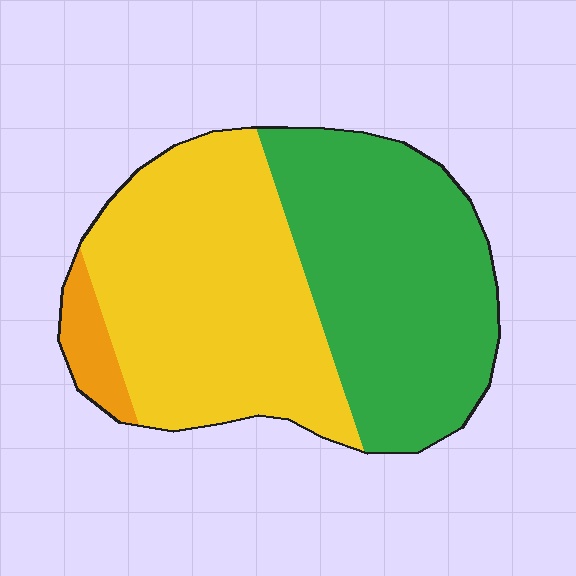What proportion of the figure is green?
Green covers about 45% of the figure.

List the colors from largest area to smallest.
From largest to smallest: yellow, green, orange.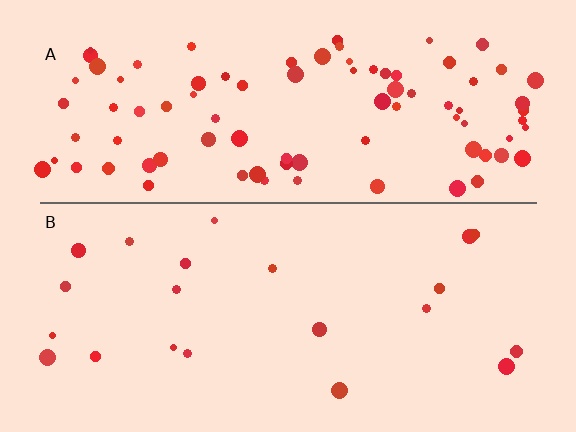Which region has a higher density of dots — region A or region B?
A (the top).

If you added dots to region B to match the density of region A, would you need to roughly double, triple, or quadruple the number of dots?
Approximately quadruple.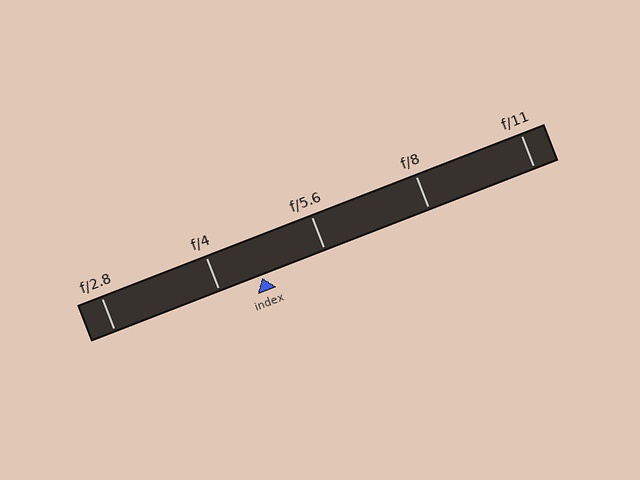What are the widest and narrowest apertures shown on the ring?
The widest aperture shown is f/2.8 and the narrowest is f/11.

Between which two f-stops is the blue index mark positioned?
The index mark is between f/4 and f/5.6.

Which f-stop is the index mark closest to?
The index mark is closest to f/4.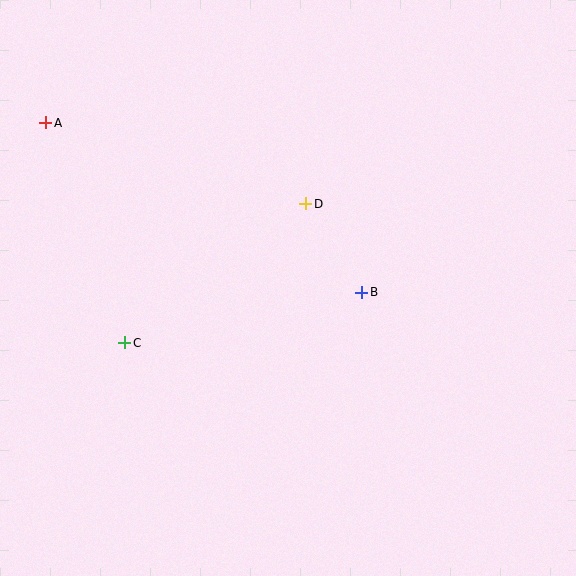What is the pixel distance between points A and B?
The distance between A and B is 358 pixels.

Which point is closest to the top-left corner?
Point A is closest to the top-left corner.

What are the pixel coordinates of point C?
Point C is at (125, 343).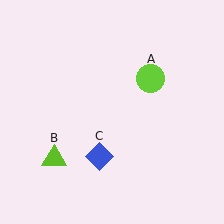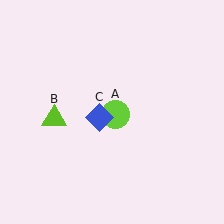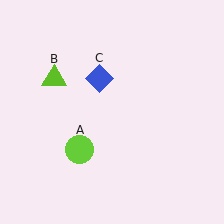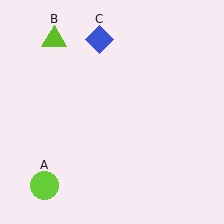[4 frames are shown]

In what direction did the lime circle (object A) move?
The lime circle (object A) moved down and to the left.